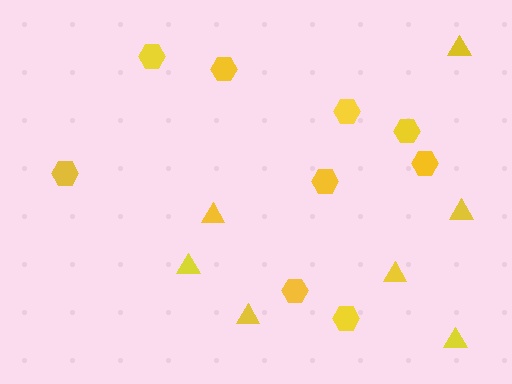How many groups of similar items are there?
There are 2 groups: one group of triangles (7) and one group of hexagons (9).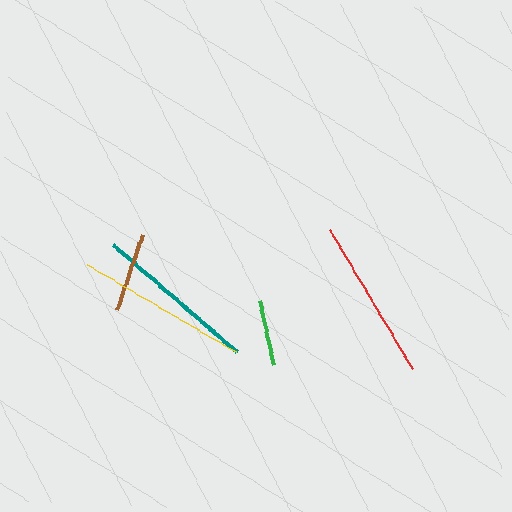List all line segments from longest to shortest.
From longest to shortest: yellow, teal, red, brown, green.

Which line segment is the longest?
The yellow line is the longest at approximately 171 pixels.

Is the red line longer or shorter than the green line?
The red line is longer than the green line.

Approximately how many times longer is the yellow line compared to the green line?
The yellow line is approximately 2.6 times the length of the green line.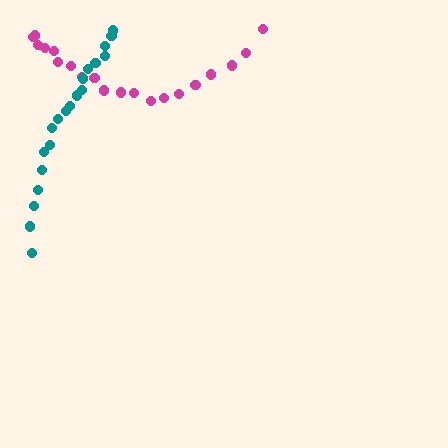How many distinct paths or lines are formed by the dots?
There are 2 distinct paths.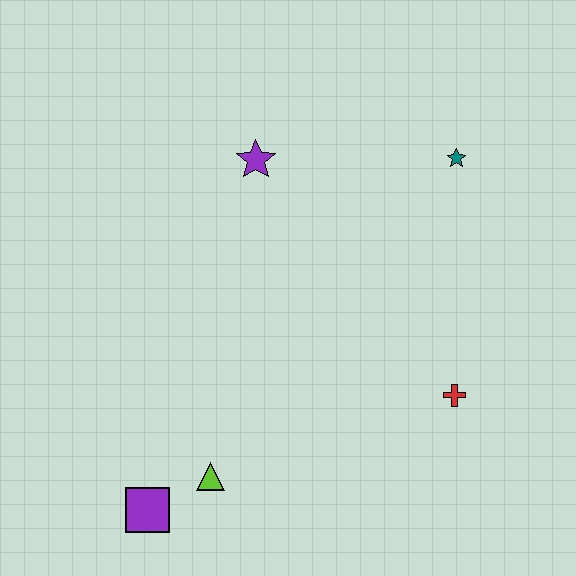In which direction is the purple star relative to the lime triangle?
The purple star is above the lime triangle.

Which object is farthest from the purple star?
The purple square is farthest from the purple star.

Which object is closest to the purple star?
The teal star is closest to the purple star.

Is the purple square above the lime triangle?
No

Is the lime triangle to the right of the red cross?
No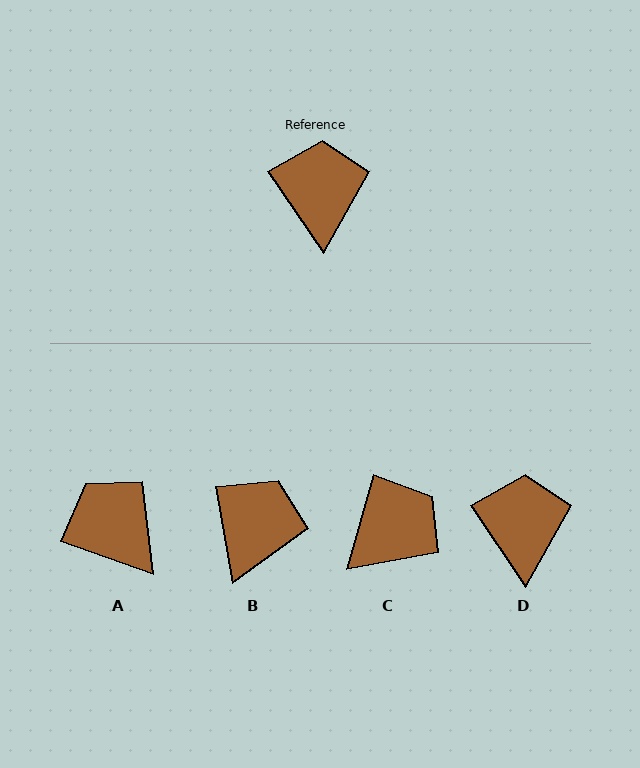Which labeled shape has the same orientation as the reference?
D.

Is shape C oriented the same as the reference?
No, it is off by about 50 degrees.